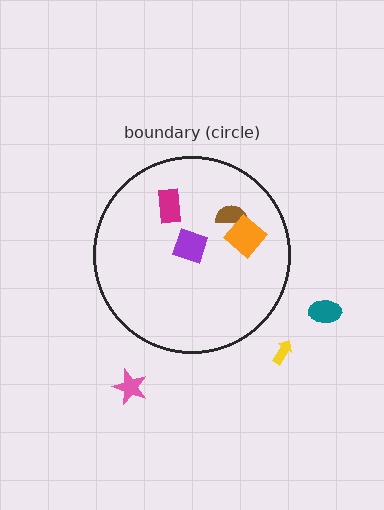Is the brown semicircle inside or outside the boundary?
Inside.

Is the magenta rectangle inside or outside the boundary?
Inside.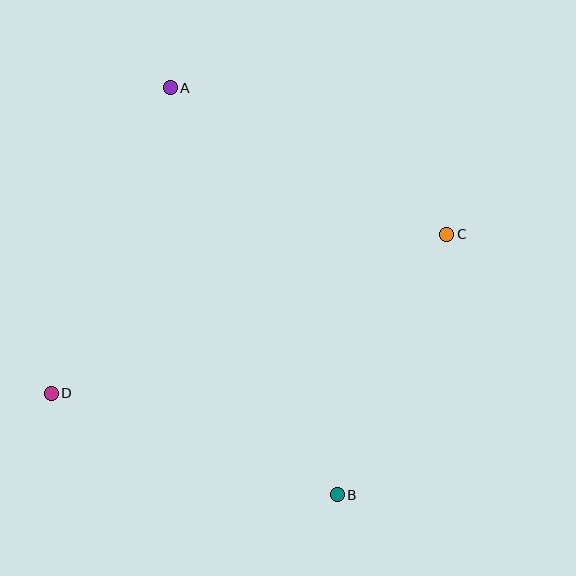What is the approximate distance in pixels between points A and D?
The distance between A and D is approximately 328 pixels.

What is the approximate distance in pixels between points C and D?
The distance between C and D is approximately 426 pixels.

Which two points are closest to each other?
Points B and C are closest to each other.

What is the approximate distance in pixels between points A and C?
The distance between A and C is approximately 313 pixels.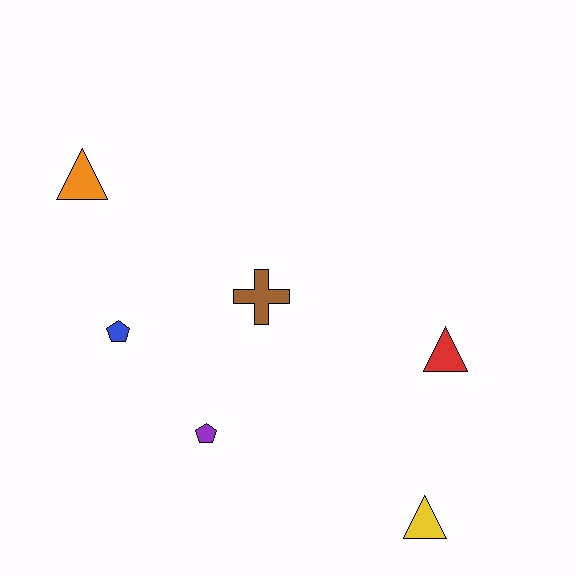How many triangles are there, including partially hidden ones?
There are 3 triangles.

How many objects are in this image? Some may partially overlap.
There are 6 objects.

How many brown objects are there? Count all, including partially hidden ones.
There is 1 brown object.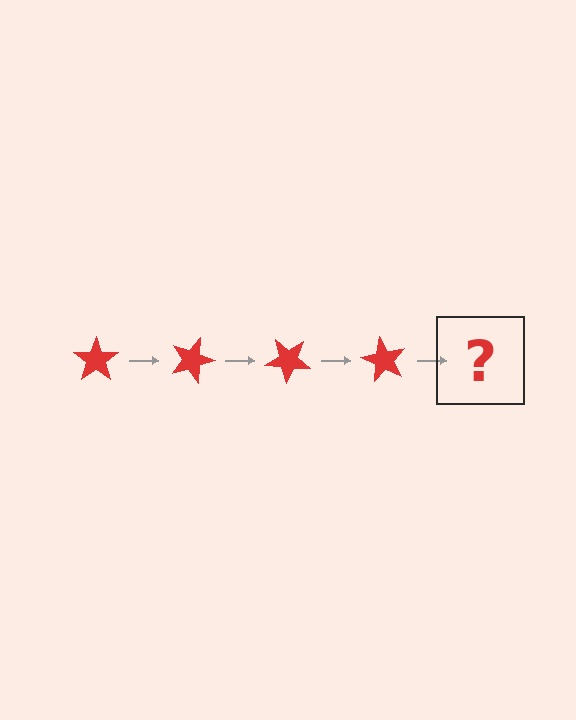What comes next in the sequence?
The next element should be a red star rotated 80 degrees.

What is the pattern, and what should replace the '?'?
The pattern is that the star rotates 20 degrees each step. The '?' should be a red star rotated 80 degrees.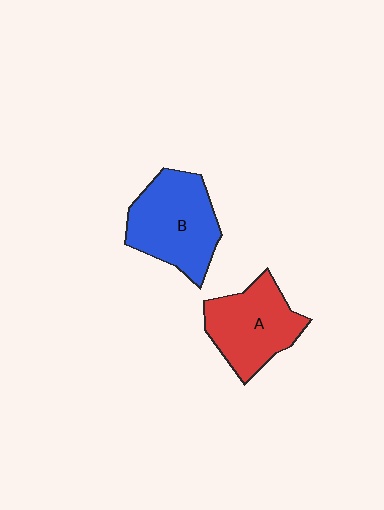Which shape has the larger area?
Shape B (blue).